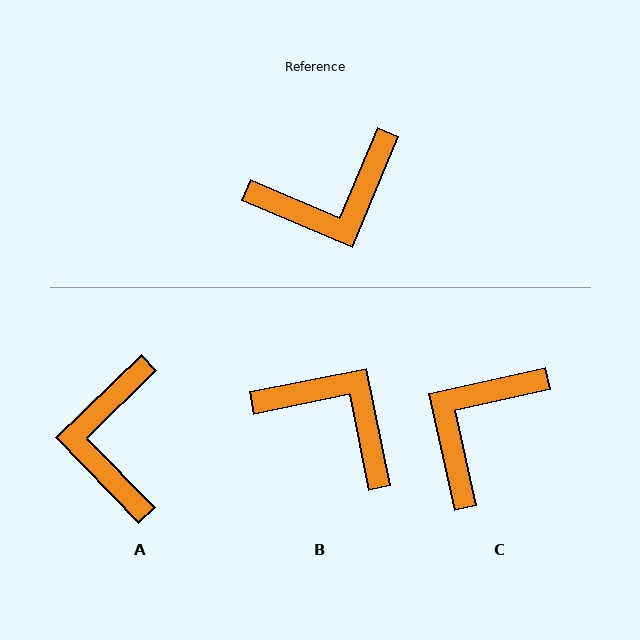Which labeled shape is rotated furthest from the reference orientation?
C, about 145 degrees away.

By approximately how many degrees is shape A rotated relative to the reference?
Approximately 113 degrees clockwise.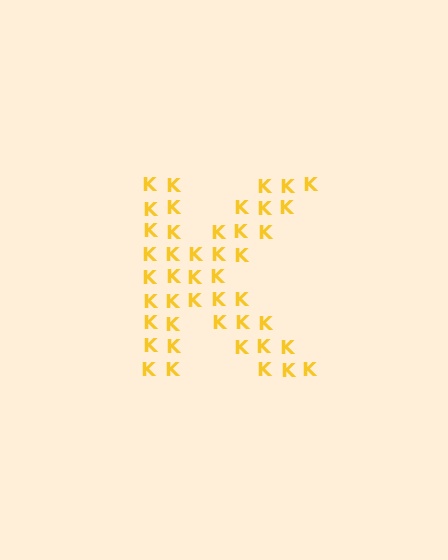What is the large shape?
The large shape is the letter K.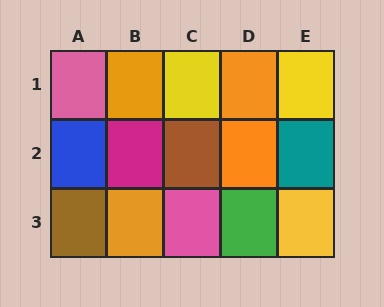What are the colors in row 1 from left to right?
Pink, orange, yellow, orange, yellow.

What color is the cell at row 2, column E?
Teal.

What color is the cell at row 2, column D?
Orange.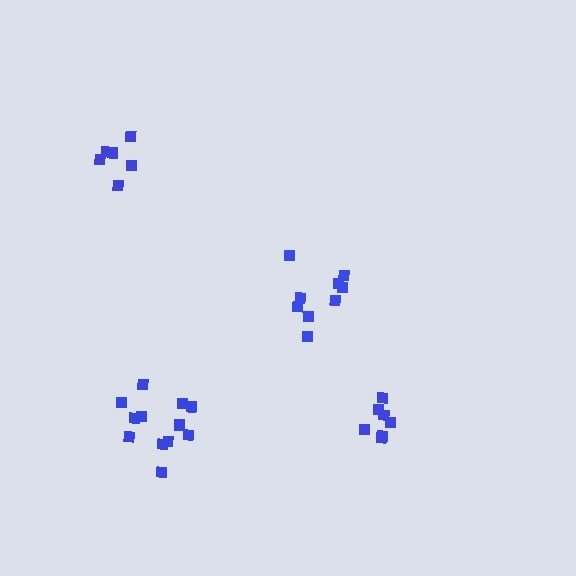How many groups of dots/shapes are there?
There are 4 groups.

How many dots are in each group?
Group 1: 7 dots, Group 2: 7 dots, Group 3: 12 dots, Group 4: 9 dots (35 total).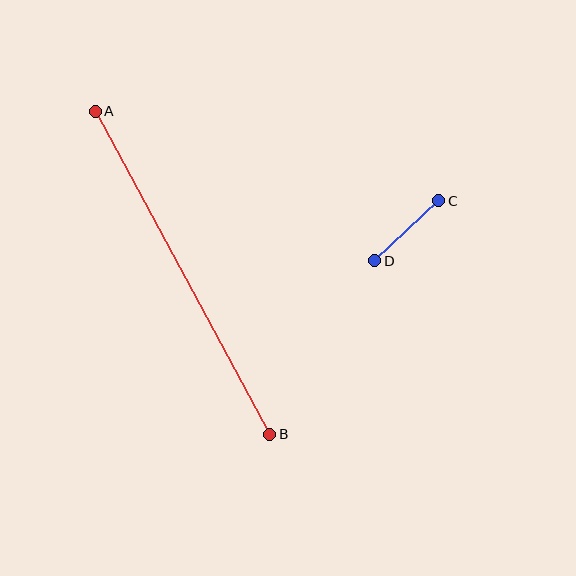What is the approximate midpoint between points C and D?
The midpoint is at approximately (407, 231) pixels.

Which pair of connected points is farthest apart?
Points A and B are farthest apart.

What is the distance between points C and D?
The distance is approximately 88 pixels.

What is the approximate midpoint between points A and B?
The midpoint is at approximately (182, 273) pixels.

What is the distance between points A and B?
The distance is approximately 367 pixels.